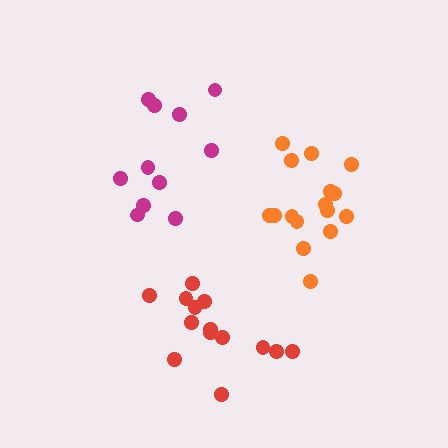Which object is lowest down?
The red cluster is bottommost.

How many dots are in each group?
Group 1: 16 dots, Group 2: 14 dots, Group 3: 11 dots (41 total).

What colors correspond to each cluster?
The clusters are colored: orange, red, magenta.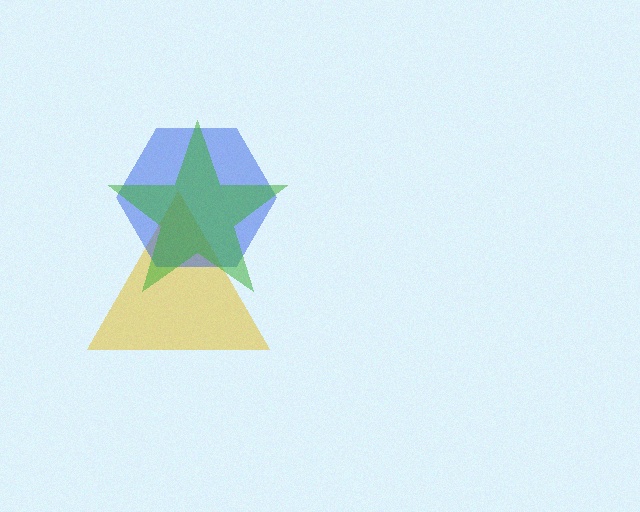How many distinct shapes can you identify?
There are 3 distinct shapes: a yellow triangle, a blue hexagon, a green star.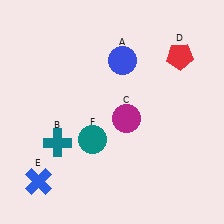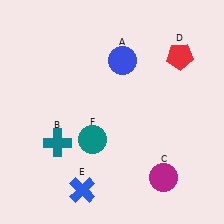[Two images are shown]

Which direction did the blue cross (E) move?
The blue cross (E) moved right.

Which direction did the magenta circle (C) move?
The magenta circle (C) moved down.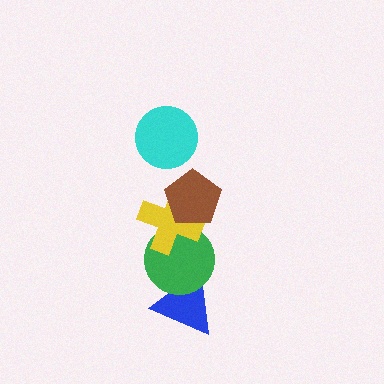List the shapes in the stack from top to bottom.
From top to bottom: the cyan circle, the brown pentagon, the yellow cross, the green circle, the blue triangle.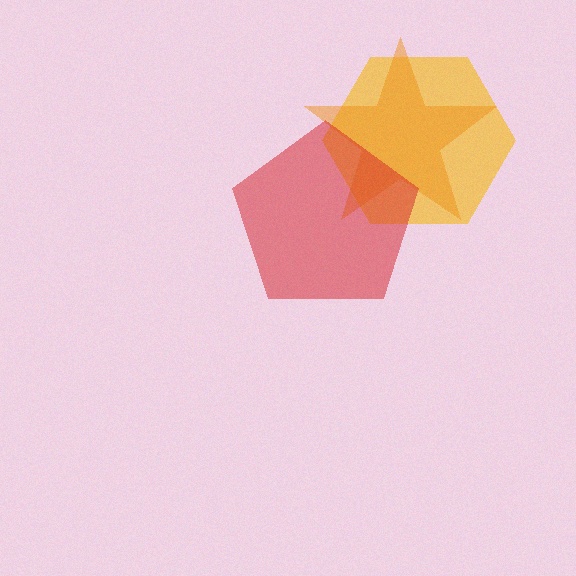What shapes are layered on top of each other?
The layered shapes are: a yellow hexagon, an orange star, a red pentagon.